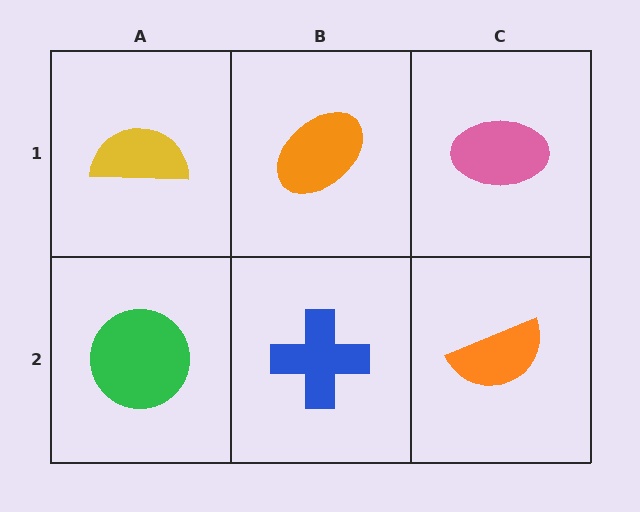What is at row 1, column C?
A pink ellipse.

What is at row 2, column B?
A blue cross.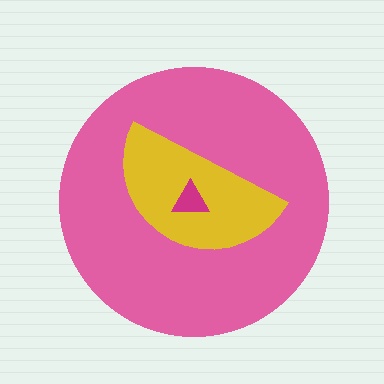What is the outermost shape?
The pink circle.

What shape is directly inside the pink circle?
The yellow semicircle.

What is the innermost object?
The magenta triangle.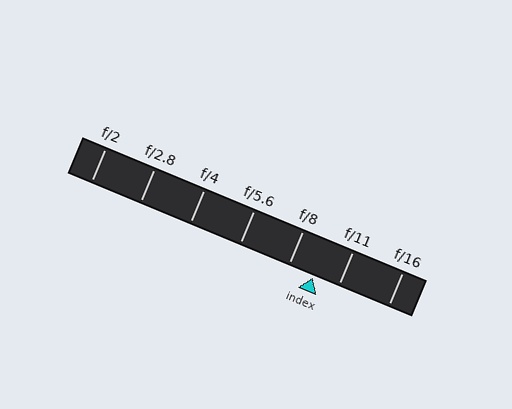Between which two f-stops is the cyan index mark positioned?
The index mark is between f/8 and f/11.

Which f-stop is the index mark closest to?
The index mark is closest to f/11.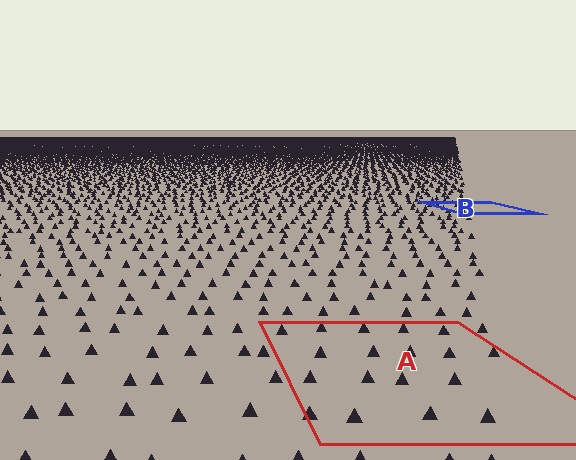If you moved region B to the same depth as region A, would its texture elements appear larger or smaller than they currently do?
They would appear larger. At a closer depth, the same texture elements are projected at a bigger on-screen size.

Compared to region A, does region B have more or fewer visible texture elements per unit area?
Region B has more texture elements per unit area — they are packed more densely because it is farther away.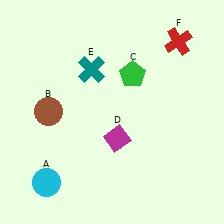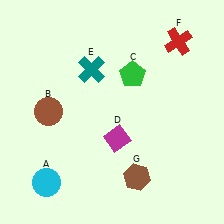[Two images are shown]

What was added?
A brown hexagon (G) was added in Image 2.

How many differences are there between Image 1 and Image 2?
There is 1 difference between the two images.